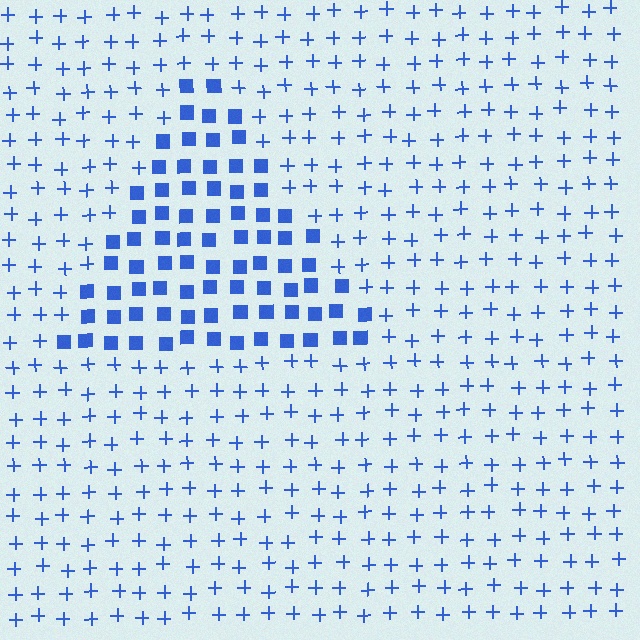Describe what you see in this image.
The image is filled with small blue elements arranged in a uniform grid. A triangle-shaped region contains squares, while the surrounding area contains plus signs. The boundary is defined purely by the change in element shape.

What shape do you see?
I see a triangle.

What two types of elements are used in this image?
The image uses squares inside the triangle region and plus signs outside it.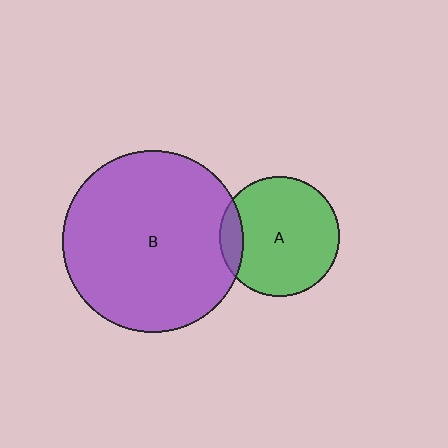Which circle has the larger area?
Circle B (purple).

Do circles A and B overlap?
Yes.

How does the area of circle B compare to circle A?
Approximately 2.3 times.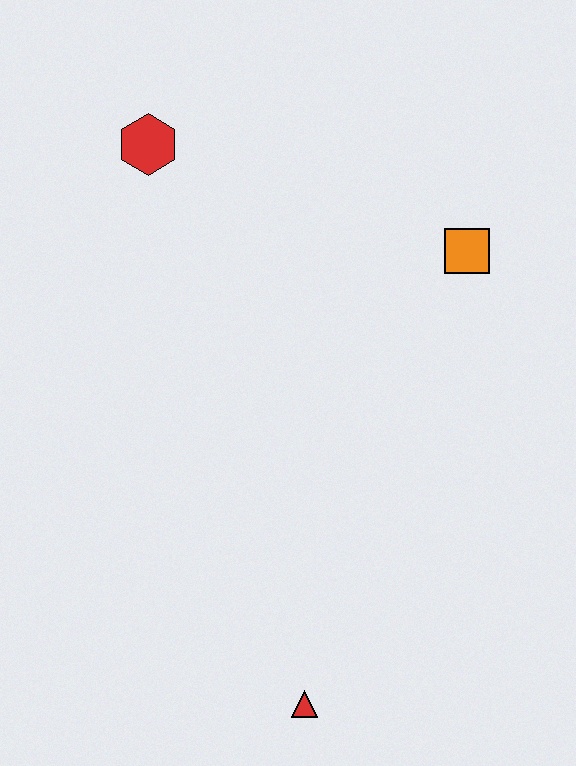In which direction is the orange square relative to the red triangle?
The orange square is above the red triangle.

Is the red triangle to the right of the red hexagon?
Yes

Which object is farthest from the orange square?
The red triangle is farthest from the orange square.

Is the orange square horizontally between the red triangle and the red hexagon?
No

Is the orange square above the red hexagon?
No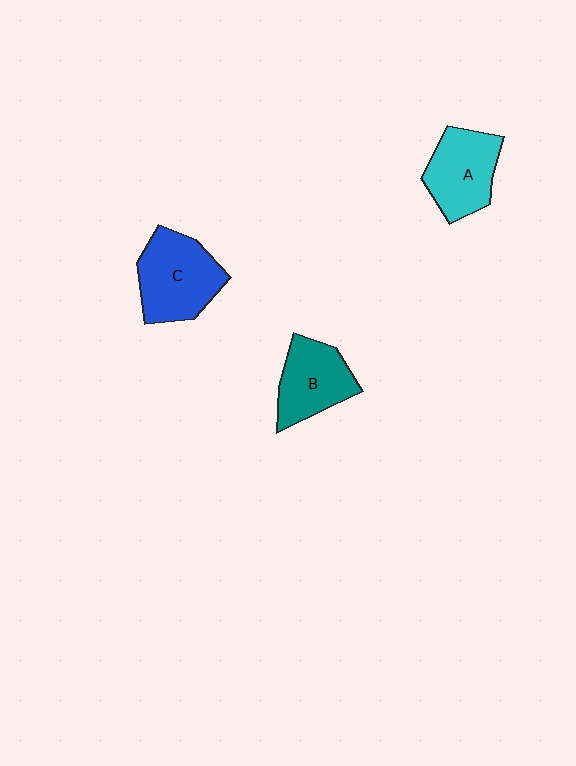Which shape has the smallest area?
Shape B (teal).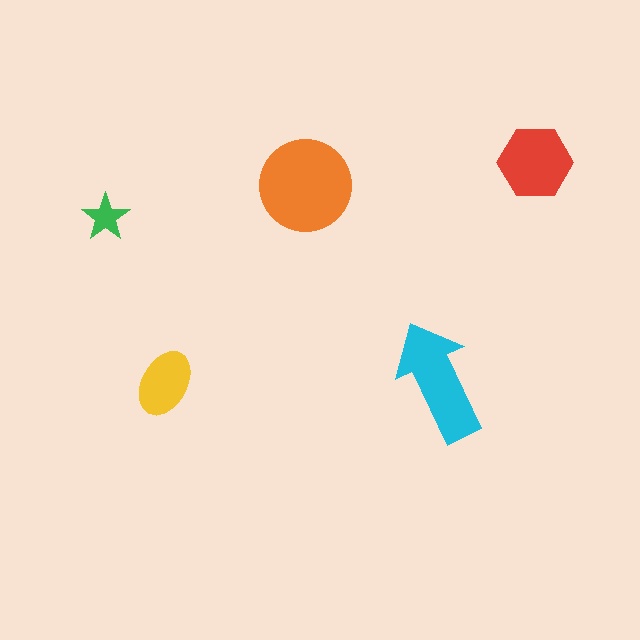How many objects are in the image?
There are 5 objects in the image.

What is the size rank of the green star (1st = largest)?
5th.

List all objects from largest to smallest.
The orange circle, the cyan arrow, the red hexagon, the yellow ellipse, the green star.